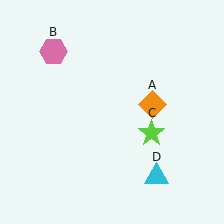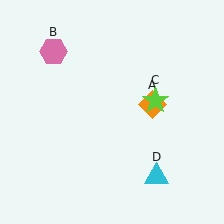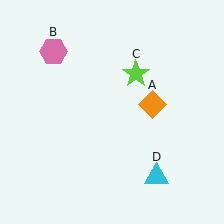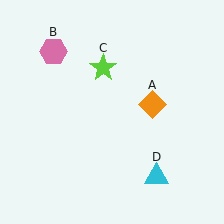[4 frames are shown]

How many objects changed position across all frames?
1 object changed position: lime star (object C).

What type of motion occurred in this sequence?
The lime star (object C) rotated counterclockwise around the center of the scene.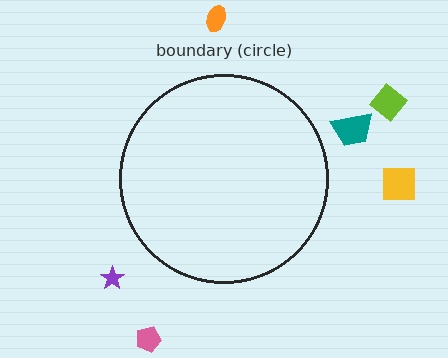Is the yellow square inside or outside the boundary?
Outside.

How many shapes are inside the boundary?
0 inside, 6 outside.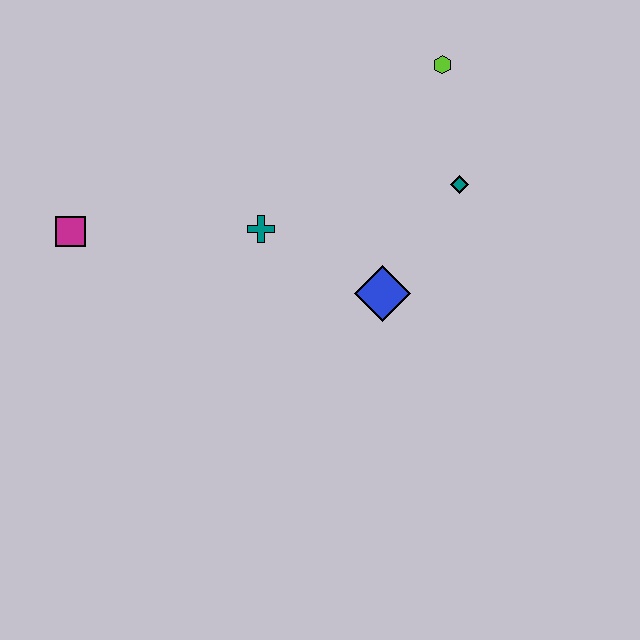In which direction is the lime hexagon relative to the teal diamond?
The lime hexagon is above the teal diamond.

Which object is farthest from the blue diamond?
The magenta square is farthest from the blue diamond.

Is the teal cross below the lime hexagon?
Yes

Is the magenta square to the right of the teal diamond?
No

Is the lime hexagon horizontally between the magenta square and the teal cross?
No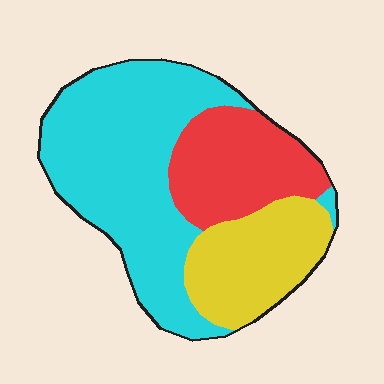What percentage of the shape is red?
Red takes up less than a quarter of the shape.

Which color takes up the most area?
Cyan, at roughly 55%.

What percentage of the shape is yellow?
Yellow takes up less than a quarter of the shape.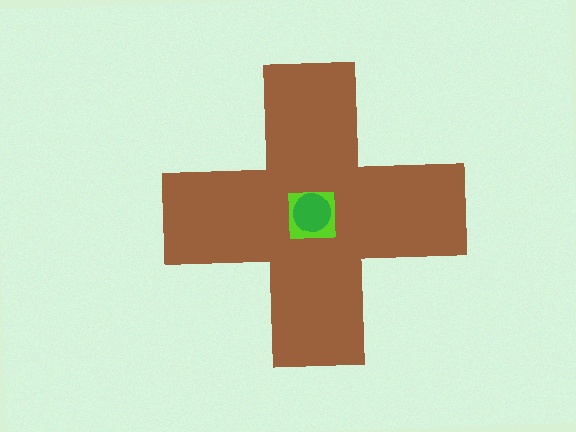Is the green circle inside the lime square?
Yes.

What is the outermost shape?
The brown cross.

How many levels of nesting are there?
3.